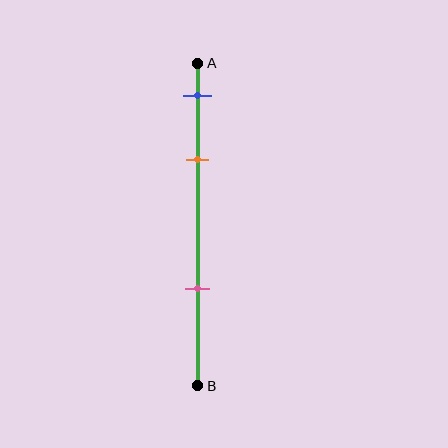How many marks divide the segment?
There are 3 marks dividing the segment.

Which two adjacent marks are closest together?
The blue and orange marks are the closest adjacent pair.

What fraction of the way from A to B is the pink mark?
The pink mark is approximately 70% (0.7) of the way from A to B.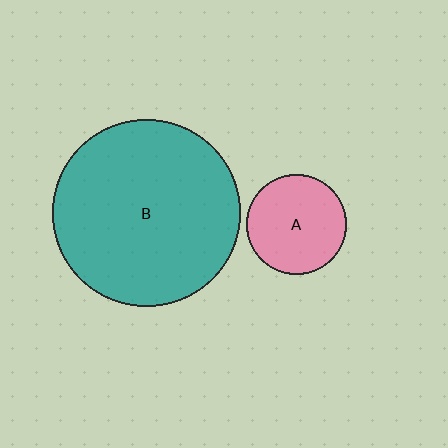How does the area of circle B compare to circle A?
Approximately 3.5 times.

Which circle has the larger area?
Circle B (teal).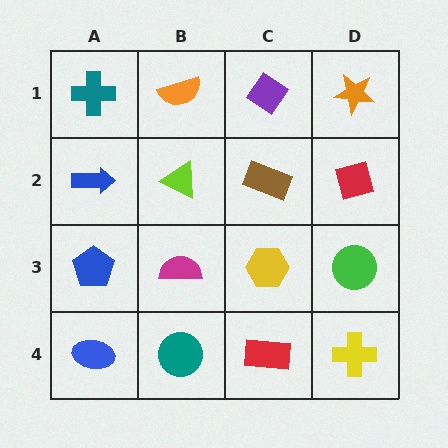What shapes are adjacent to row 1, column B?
A lime triangle (row 2, column B), a teal cross (row 1, column A), a purple diamond (row 1, column C).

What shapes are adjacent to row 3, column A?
A blue arrow (row 2, column A), a blue ellipse (row 4, column A), a magenta semicircle (row 3, column B).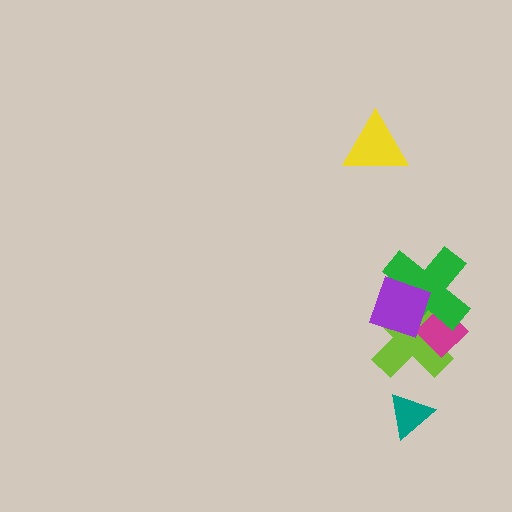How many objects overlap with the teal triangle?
0 objects overlap with the teal triangle.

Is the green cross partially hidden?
Yes, it is partially covered by another shape.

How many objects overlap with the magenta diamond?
3 objects overlap with the magenta diamond.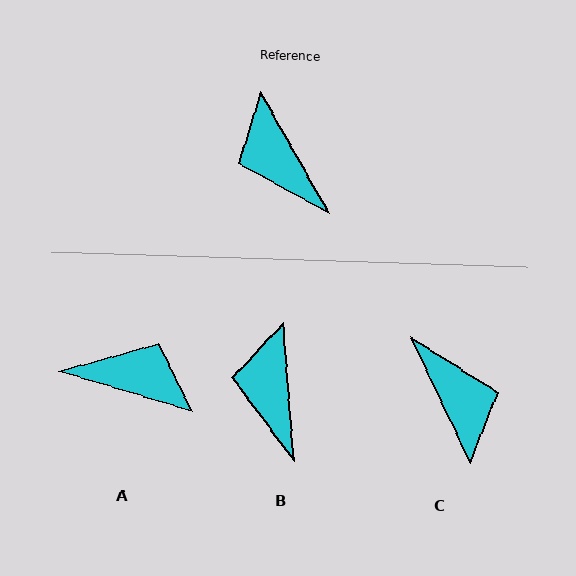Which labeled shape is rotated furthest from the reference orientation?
C, about 176 degrees away.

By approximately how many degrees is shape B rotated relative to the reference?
Approximately 25 degrees clockwise.